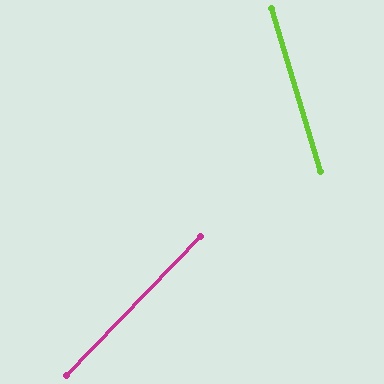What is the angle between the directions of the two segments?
Approximately 61 degrees.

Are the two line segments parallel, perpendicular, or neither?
Neither parallel nor perpendicular — they differ by about 61°.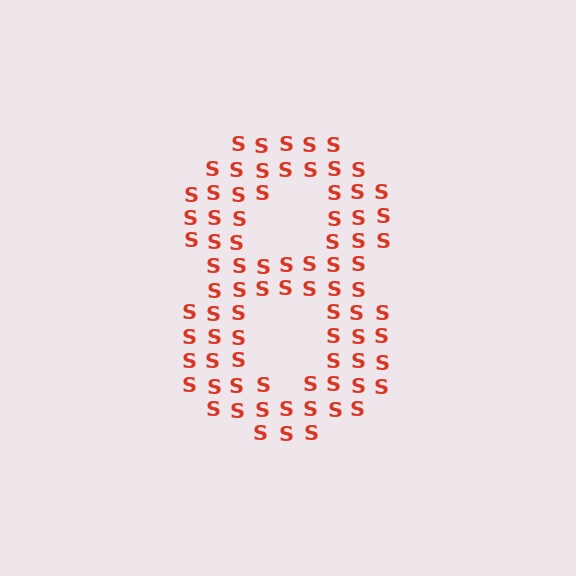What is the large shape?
The large shape is the digit 8.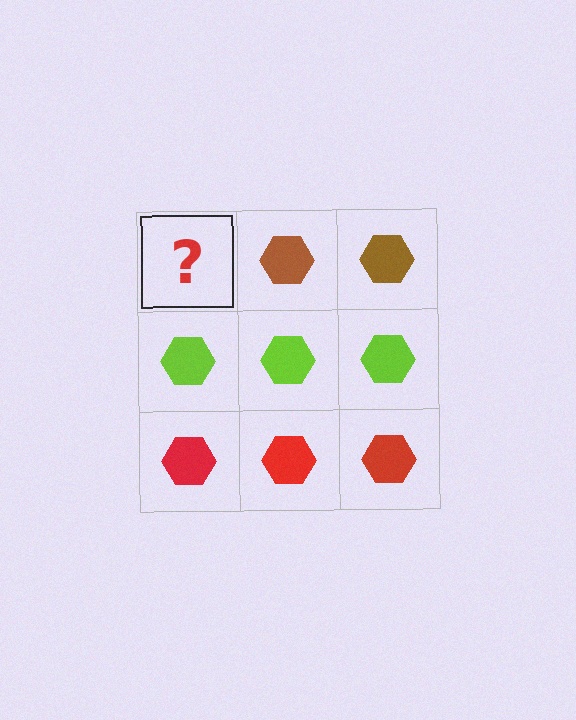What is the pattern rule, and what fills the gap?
The rule is that each row has a consistent color. The gap should be filled with a brown hexagon.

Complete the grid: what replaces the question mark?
The question mark should be replaced with a brown hexagon.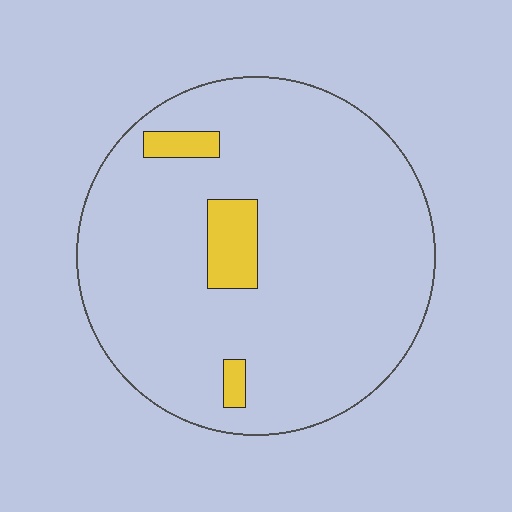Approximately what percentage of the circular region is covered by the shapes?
Approximately 10%.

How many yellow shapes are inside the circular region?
3.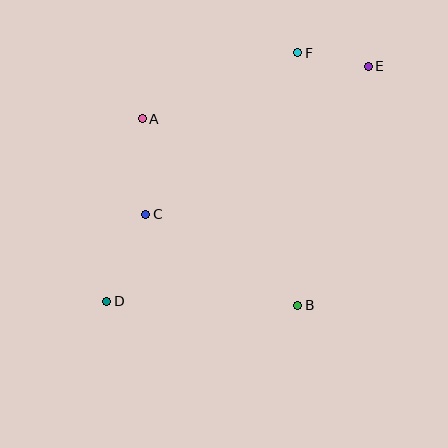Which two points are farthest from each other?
Points D and E are farthest from each other.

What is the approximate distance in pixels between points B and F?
The distance between B and F is approximately 252 pixels.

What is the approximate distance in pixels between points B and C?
The distance between B and C is approximately 177 pixels.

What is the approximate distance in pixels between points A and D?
The distance between A and D is approximately 186 pixels.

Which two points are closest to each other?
Points E and F are closest to each other.